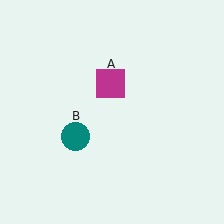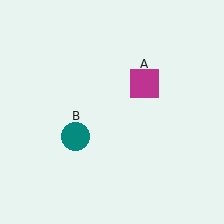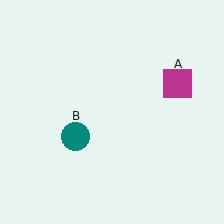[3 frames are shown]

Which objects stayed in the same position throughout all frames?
Teal circle (object B) remained stationary.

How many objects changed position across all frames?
1 object changed position: magenta square (object A).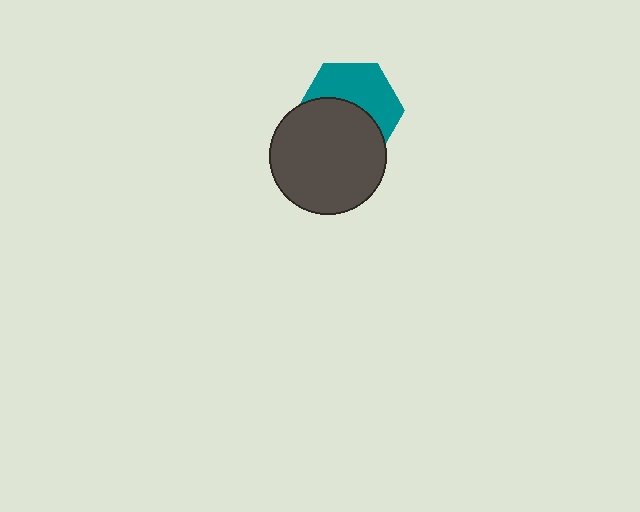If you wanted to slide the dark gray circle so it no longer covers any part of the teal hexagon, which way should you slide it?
Slide it down — that is the most direct way to separate the two shapes.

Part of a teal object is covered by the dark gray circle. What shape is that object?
It is a hexagon.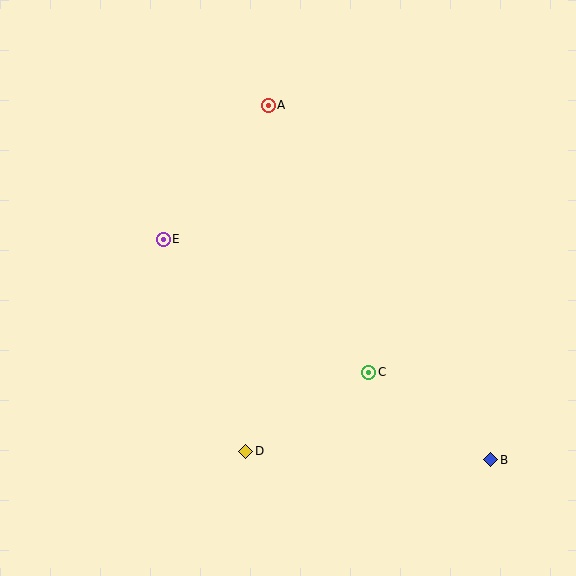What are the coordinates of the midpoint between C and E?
The midpoint between C and E is at (266, 306).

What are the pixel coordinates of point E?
Point E is at (163, 239).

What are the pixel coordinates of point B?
Point B is at (491, 460).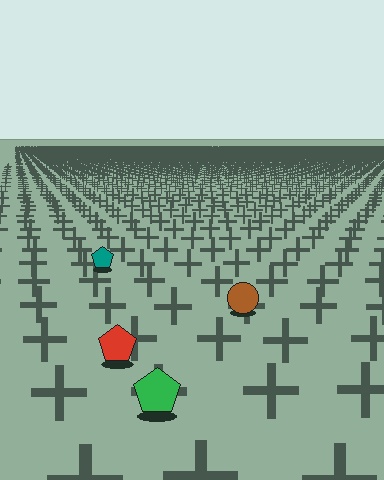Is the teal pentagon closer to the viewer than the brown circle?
No. The brown circle is closer — you can tell from the texture gradient: the ground texture is coarser near it.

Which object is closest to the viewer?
The green pentagon is closest. The texture marks near it are larger and more spread out.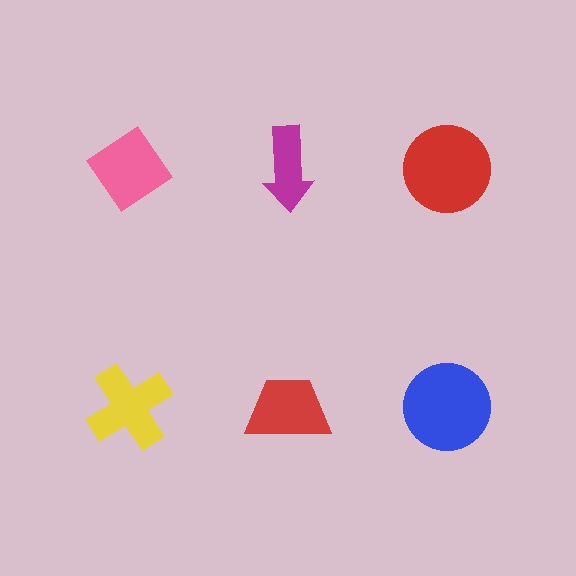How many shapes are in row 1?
3 shapes.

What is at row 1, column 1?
A pink diamond.